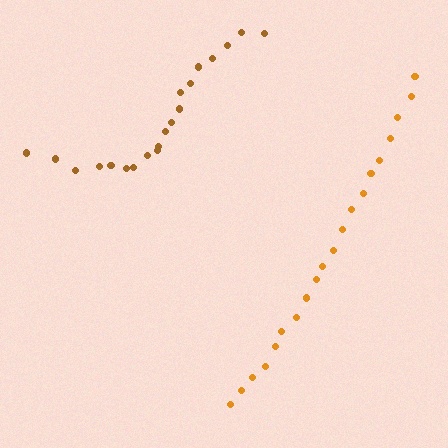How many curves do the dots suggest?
There are 2 distinct paths.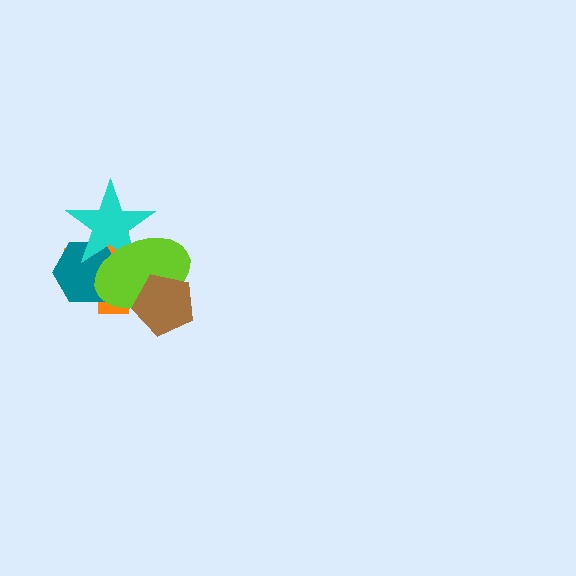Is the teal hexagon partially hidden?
Yes, it is partially covered by another shape.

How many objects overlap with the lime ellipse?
4 objects overlap with the lime ellipse.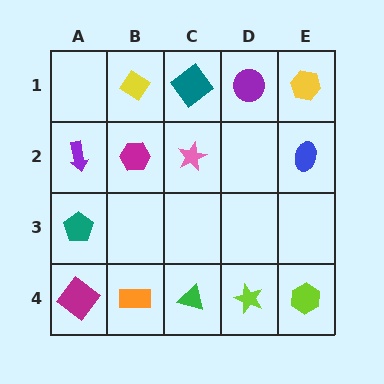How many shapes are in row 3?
1 shape.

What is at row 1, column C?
A teal diamond.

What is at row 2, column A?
A purple arrow.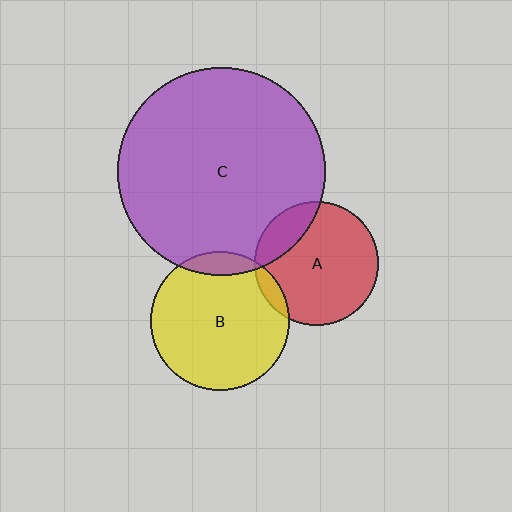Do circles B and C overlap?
Yes.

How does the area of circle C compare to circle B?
Approximately 2.2 times.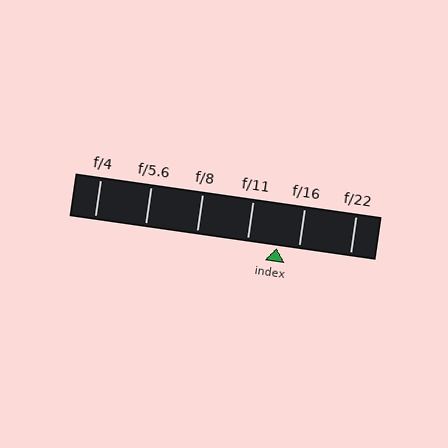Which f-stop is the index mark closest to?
The index mark is closest to f/16.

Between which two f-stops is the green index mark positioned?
The index mark is between f/11 and f/16.